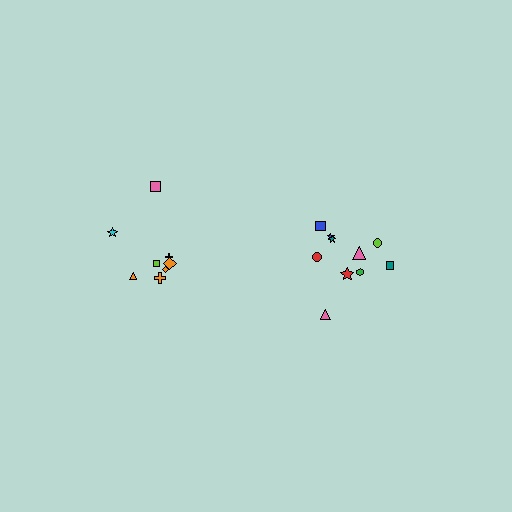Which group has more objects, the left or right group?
The right group.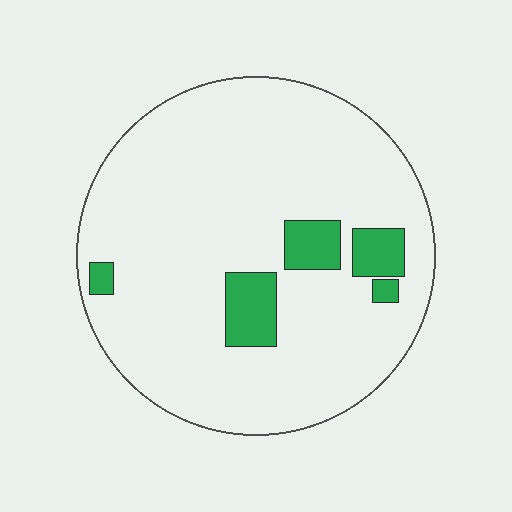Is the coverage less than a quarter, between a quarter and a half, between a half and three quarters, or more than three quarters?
Less than a quarter.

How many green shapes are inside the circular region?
5.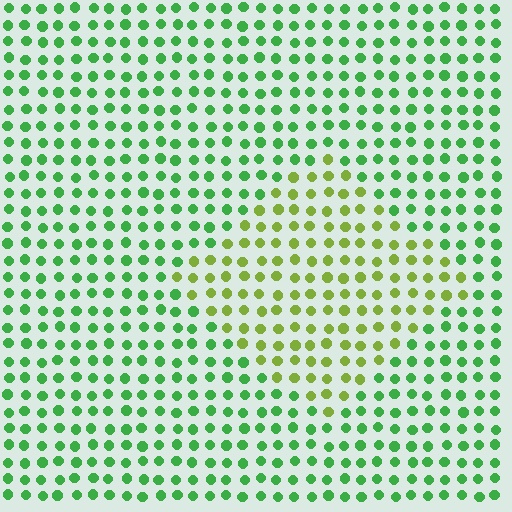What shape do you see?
I see a diamond.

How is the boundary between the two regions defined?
The boundary is defined purely by a slight shift in hue (about 42 degrees). Spacing, size, and orientation are identical on both sides.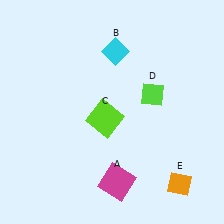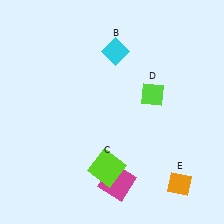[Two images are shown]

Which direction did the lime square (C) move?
The lime square (C) moved down.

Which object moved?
The lime square (C) moved down.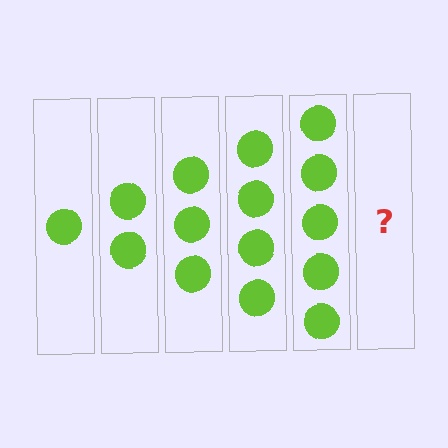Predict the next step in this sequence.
The next step is 6 circles.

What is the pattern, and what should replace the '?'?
The pattern is that each step adds one more circle. The '?' should be 6 circles.